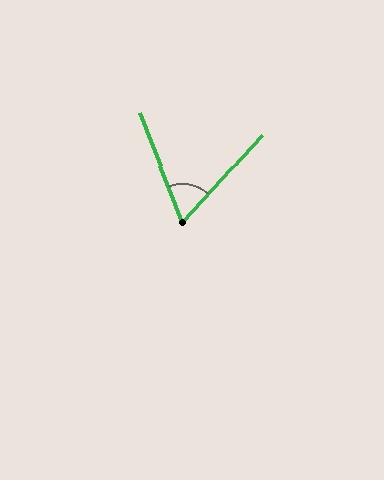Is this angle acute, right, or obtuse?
It is acute.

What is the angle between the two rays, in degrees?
Approximately 63 degrees.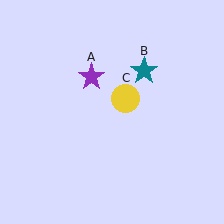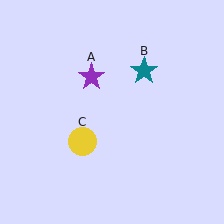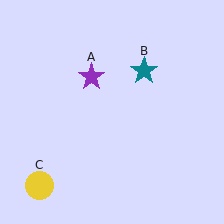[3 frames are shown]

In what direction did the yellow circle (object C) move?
The yellow circle (object C) moved down and to the left.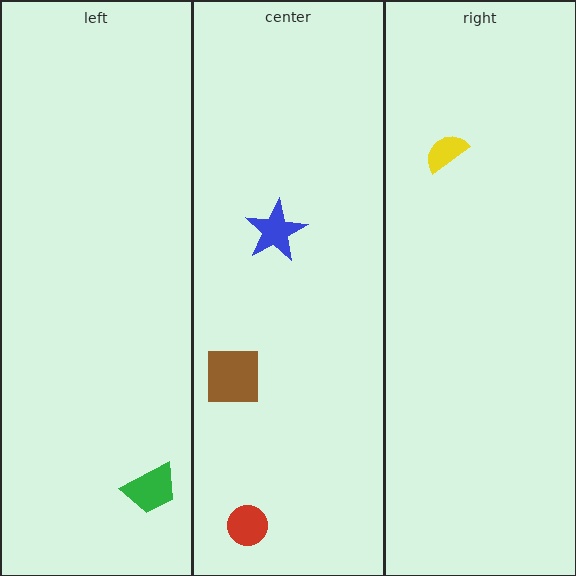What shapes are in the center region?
The brown square, the red circle, the blue star.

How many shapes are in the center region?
3.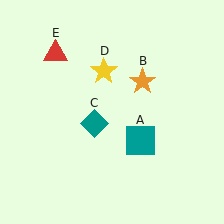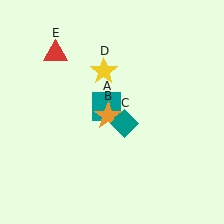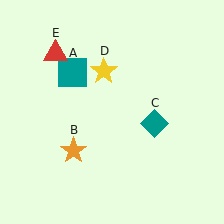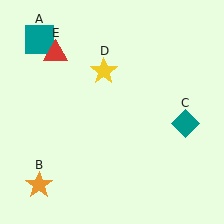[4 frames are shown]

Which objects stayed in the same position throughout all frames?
Yellow star (object D) and red triangle (object E) remained stationary.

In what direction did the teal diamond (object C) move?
The teal diamond (object C) moved right.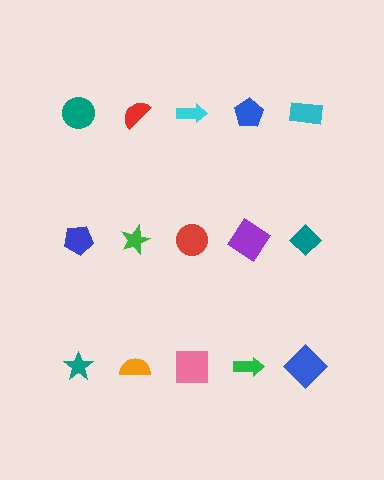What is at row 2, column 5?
A teal diamond.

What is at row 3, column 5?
A blue diamond.